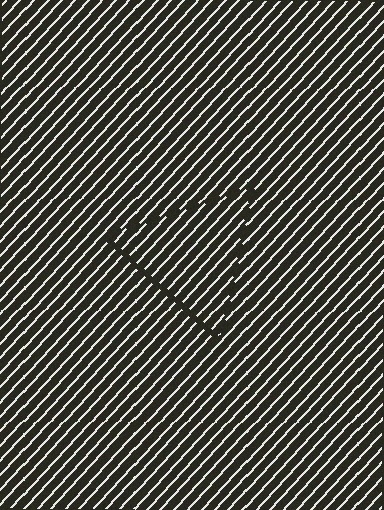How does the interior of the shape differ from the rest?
The interior of the shape contains the same grating, shifted by half a period — the contour is defined by the phase discontinuity where line-ends from the inner and outer gratings abut.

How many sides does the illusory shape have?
3 sides — the line-ends trace a triangle.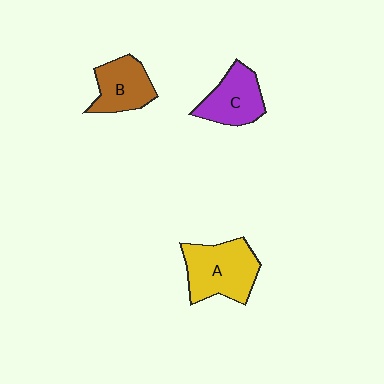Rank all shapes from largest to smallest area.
From largest to smallest: A (yellow), C (purple), B (brown).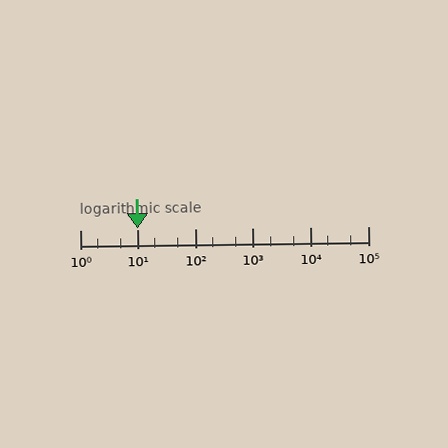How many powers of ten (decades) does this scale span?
The scale spans 5 decades, from 1 to 100000.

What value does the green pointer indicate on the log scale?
The pointer indicates approximately 9.9.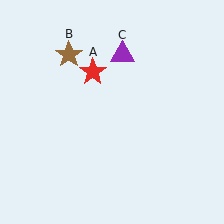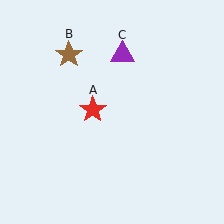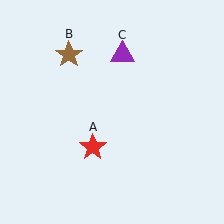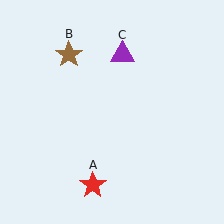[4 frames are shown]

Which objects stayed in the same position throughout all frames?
Brown star (object B) and purple triangle (object C) remained stationary.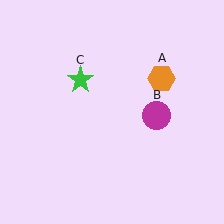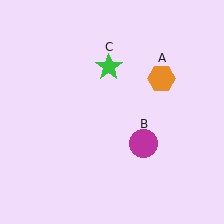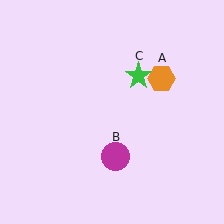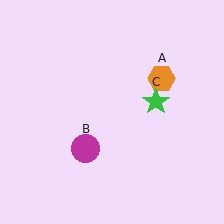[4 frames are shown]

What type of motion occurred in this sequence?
The magenta circle (object B), green star (object C) rotated clockwise around the center of the scene.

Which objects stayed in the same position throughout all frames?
Orange hexagon (object A) remained stationary.